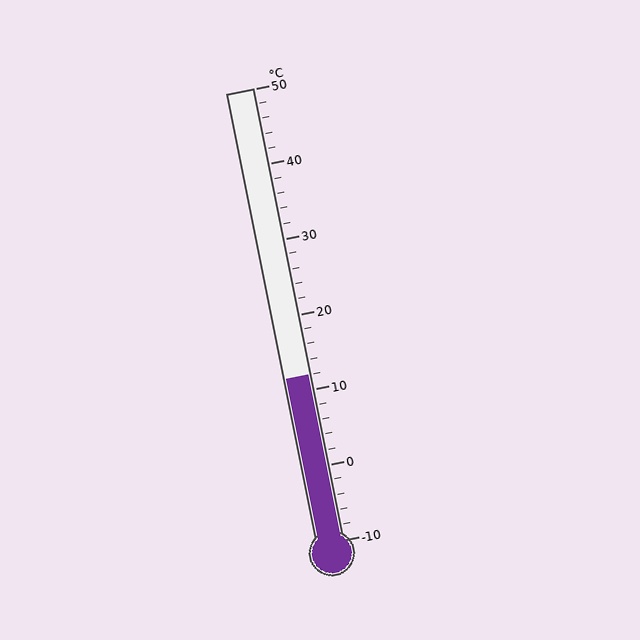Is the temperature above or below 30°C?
The temperature is below 30°C.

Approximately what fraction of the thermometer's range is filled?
The thermometer is filled to approximately 35% of its range.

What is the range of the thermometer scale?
The thermometer scale ranges from -10°C to 50°C.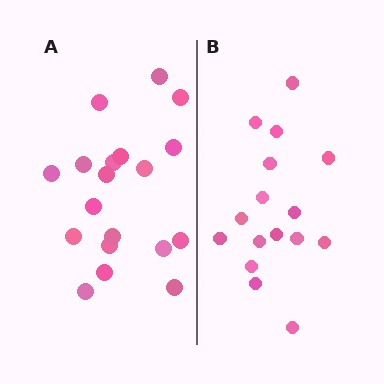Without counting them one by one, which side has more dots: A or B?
Region A (the left region) has more dots.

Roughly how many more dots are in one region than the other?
Region A has just a few more — roughly 2 or 3 more dots than region B.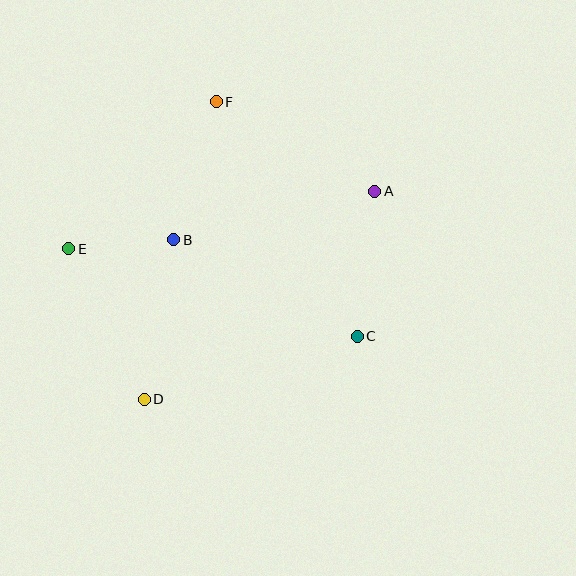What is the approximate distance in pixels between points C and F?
The distance between C and F is approximately 274 pixels.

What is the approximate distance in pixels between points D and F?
The distance between D and F is approximately 306 pixels.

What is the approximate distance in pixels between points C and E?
The distance between C and E is approximately 302 pixels.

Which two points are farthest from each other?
Points A and E are farthest from each other.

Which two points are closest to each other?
Points B and E are closest to each other.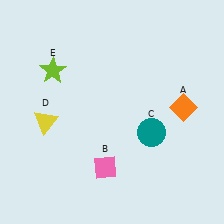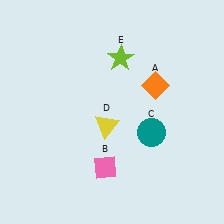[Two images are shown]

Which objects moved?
The objects that moved are: the orange diamond (A), the yellow triangle (D), the lime star (E).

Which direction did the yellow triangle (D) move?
The yellow triangle (D) moved right.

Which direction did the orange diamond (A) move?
The orange diamond (A) moved left.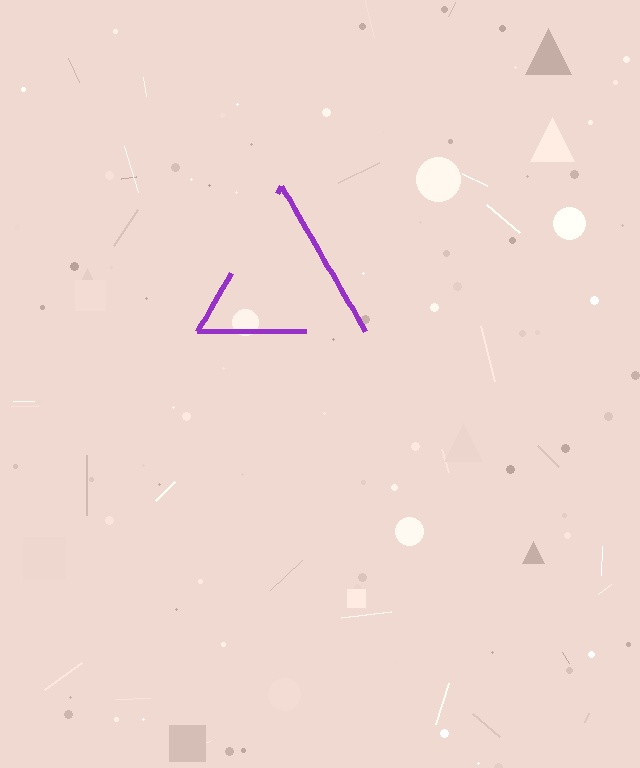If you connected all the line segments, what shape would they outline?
They would outline a triangle.